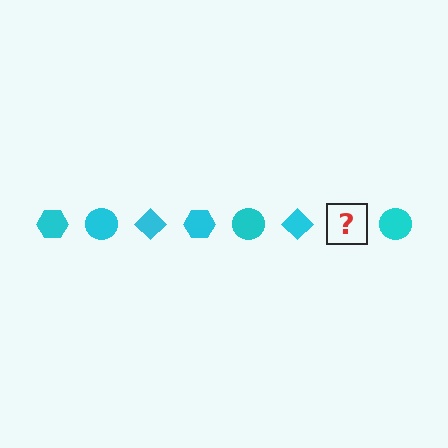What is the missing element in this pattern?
The missing element is a cyan hexagon.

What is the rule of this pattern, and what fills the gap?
The rule is that the pattern cycles through hexagon, circle, diamond shapes in cyan. The gap should be filled with a cyan hexagon.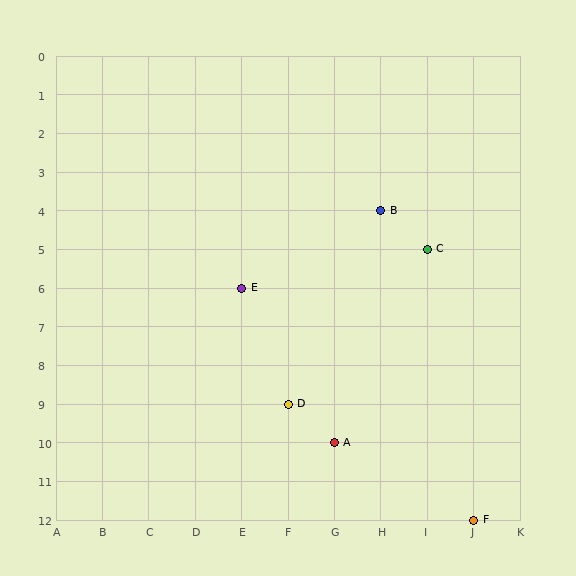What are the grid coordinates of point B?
Point B is at grid coordinates (H, 4).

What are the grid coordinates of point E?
Point E is at grid coordinates (E, 6).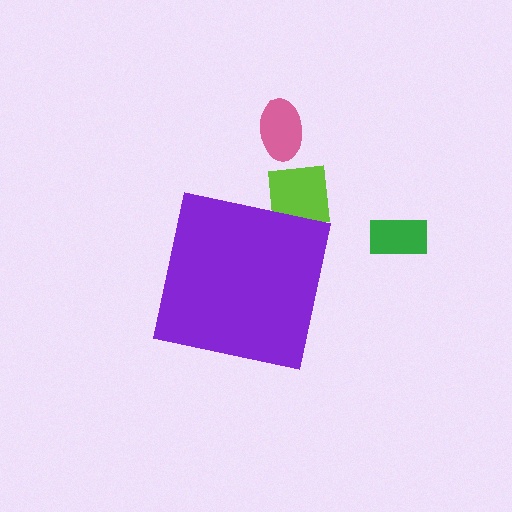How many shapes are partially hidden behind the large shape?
1 shape is partially hidden.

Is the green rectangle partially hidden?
No, the green rectangle is fully visible.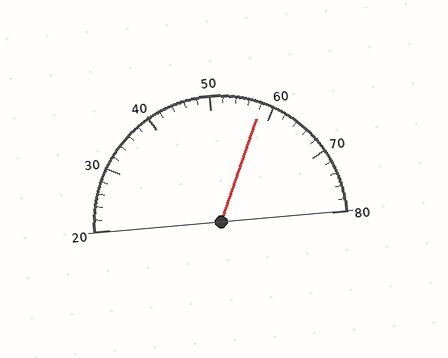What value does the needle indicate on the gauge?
The needle indicates approximately 58.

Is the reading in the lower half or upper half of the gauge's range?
The reading is in the upper half of the range (20 to 80).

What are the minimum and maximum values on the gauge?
The gauge ranges from 20 to 80.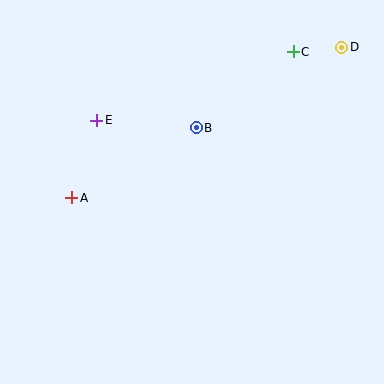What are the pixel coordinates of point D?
Point D is at (342, 47).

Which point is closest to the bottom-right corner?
Point B is closest to the bottom-right corner.